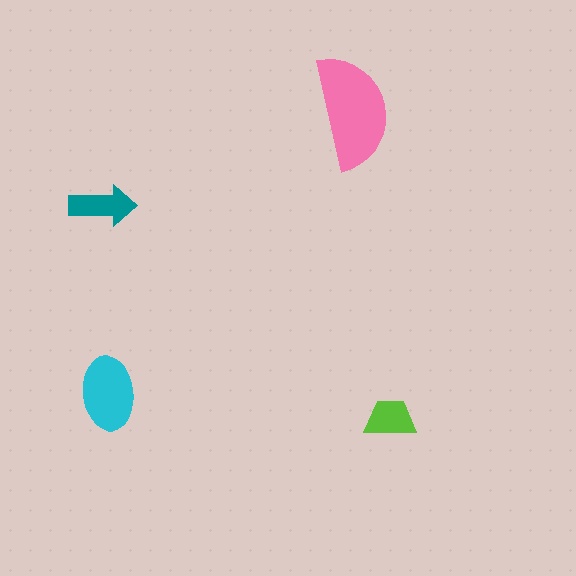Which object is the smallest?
The lime trapezoid.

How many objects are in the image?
There are 4 objects in the image.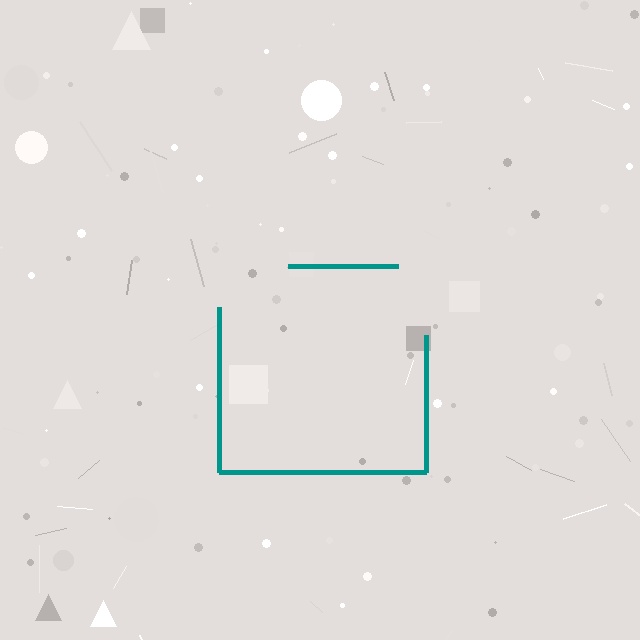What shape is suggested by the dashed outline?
The dashed outline suggests a square.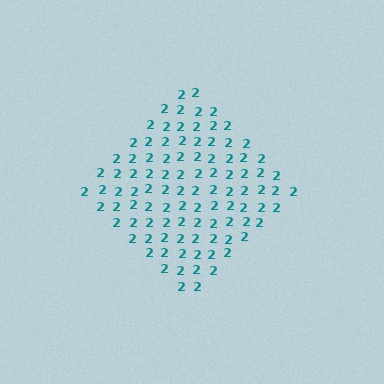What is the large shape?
The large shape is a diamond.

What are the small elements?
The small elements are digit 2's.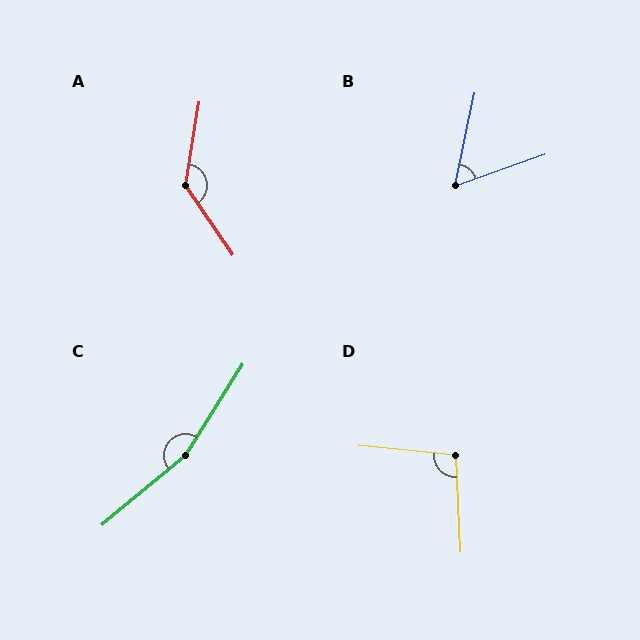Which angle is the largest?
C, at approximately 162 degrees.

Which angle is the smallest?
B, at approximately 59 degrees.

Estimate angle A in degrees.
Approximately 136 degrees.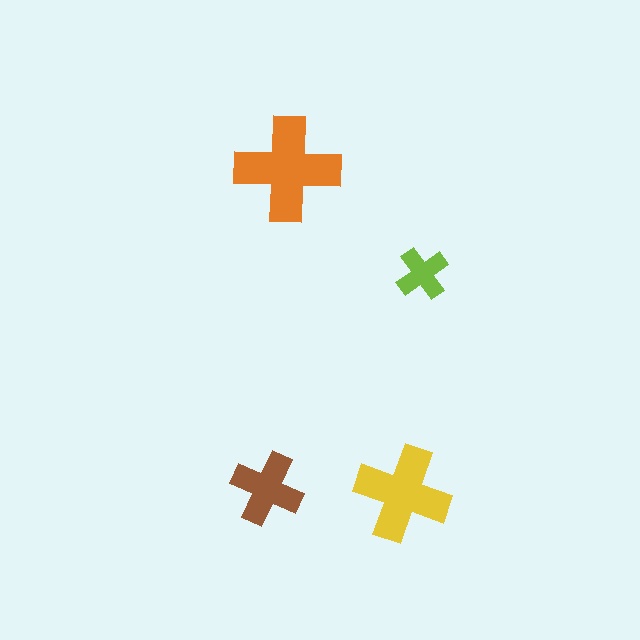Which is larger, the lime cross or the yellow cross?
The yellow one.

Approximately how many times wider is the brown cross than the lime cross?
About 1.5 times wider.